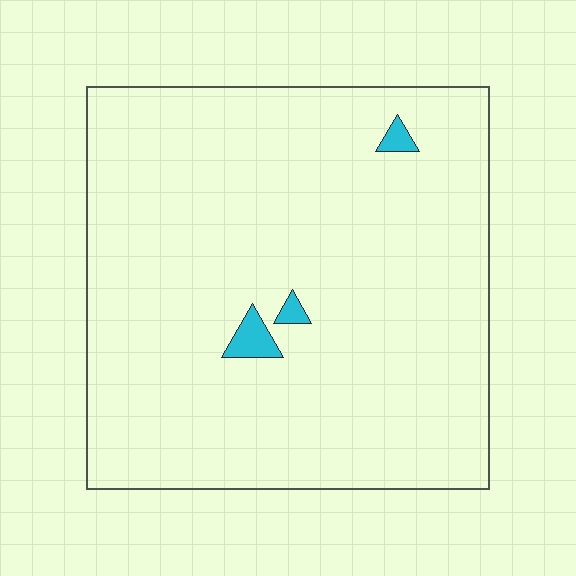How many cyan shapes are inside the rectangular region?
3.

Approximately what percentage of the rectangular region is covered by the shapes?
Approximately 0%.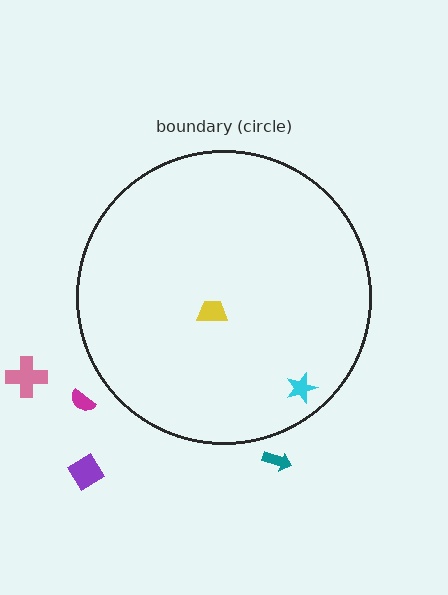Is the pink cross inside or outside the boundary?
Outside.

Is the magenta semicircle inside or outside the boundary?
Outside.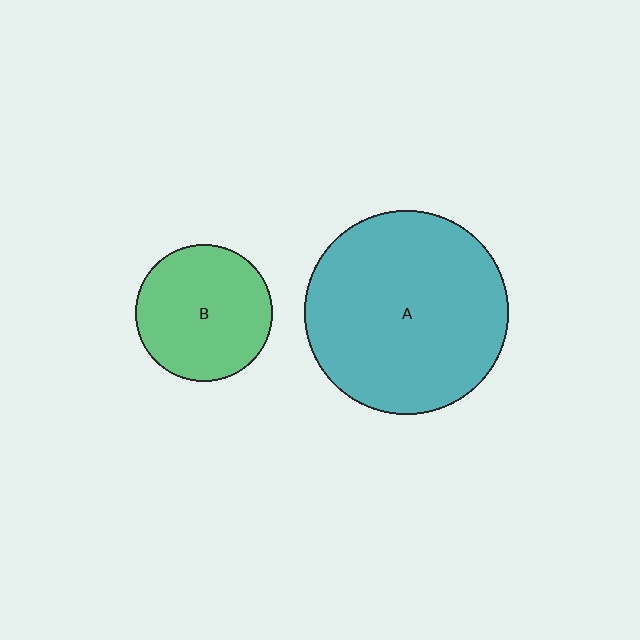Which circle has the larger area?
Circle A (teal).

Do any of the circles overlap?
No, none of the circles overlap.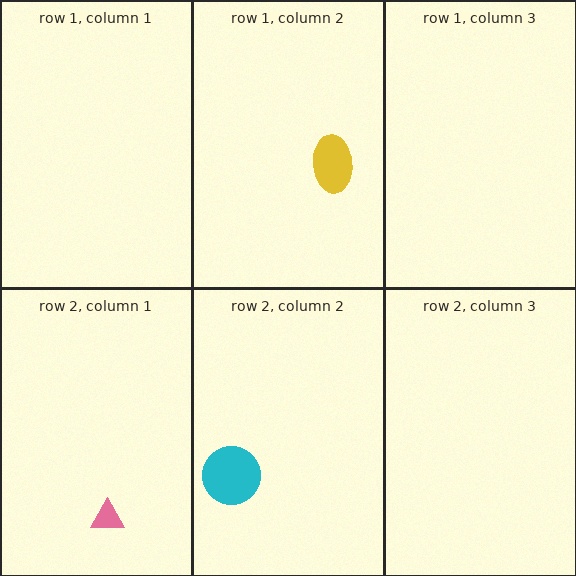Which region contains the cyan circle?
The row 2, column 2 region.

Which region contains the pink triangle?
The row 2, column 1 region.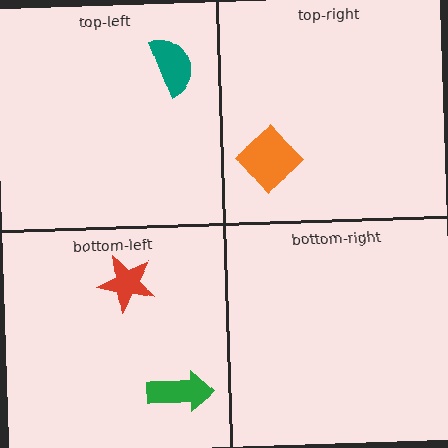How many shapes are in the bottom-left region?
2.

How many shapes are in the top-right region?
1.